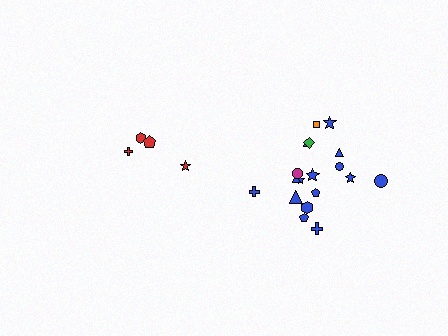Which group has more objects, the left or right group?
The right group.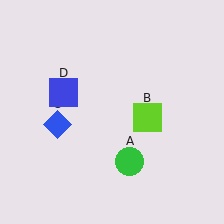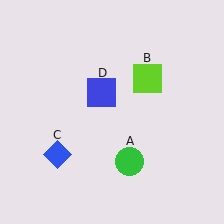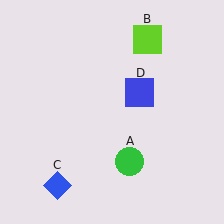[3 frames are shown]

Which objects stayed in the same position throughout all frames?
Green circle (object A) remained stationary.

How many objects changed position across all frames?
3 objects changed position: lime square (object B), blue diamond (object C), blue square (object D).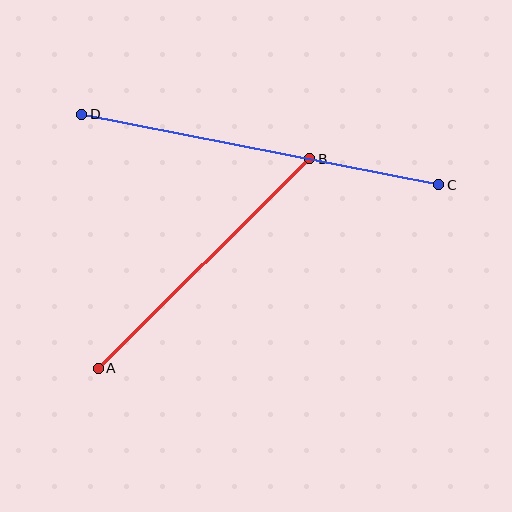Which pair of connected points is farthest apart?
Points C and D are farthest apart.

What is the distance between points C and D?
The distance is approximately 364 pixels.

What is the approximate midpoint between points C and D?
The midpoint is at approximately (260, 149) pixels.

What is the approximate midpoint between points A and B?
The midpoint is at approximately (204, 263) pixels.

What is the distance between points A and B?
The distance is approximately 298 pixels.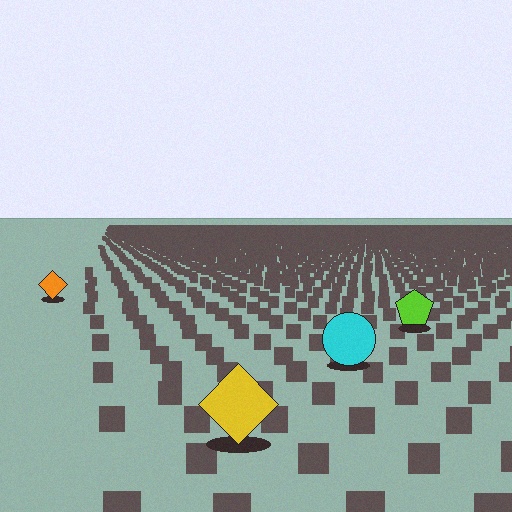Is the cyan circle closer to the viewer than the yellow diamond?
No. The yellow diamond is closer — you can tell from the texture gradient: the ground texture is coarser near it.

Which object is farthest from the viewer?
The orange diamond is farthest from the viewer. It appears smaller and the ground texture around it is denser.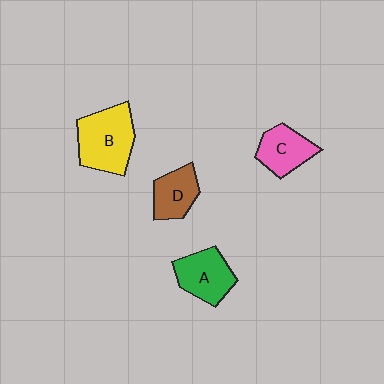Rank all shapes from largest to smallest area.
From largest to smallest: B (yellow), A (green), C (pink), D (brown).